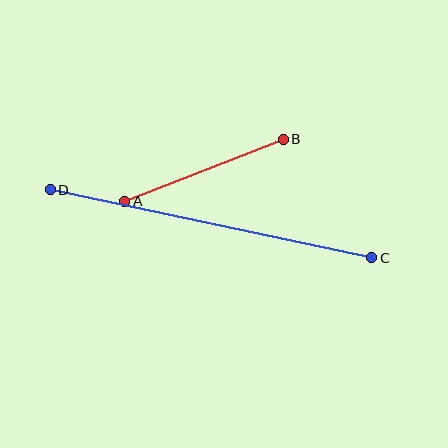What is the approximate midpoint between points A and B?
The midpoint is at approximately (204, 170) pixels.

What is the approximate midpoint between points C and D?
The midpoint is at approximately (211, 224) pixels.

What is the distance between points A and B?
The distance is approximately 170 pixels.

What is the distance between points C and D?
The distance is approximately 329 pixels.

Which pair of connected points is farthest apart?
Points C and D are farthest apart.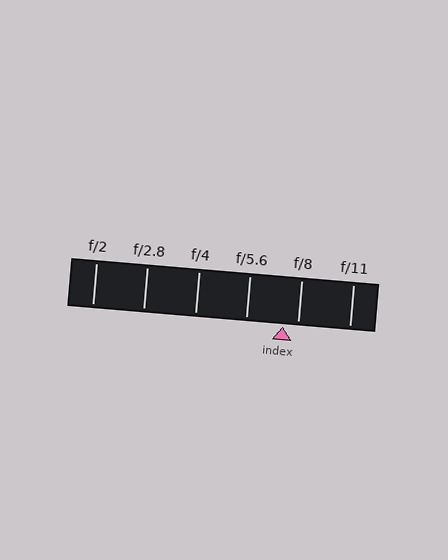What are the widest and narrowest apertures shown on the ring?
The widest aperture shown is f/2 and the narrowest is f/11.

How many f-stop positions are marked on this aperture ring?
There are 6 f-stop positions marked.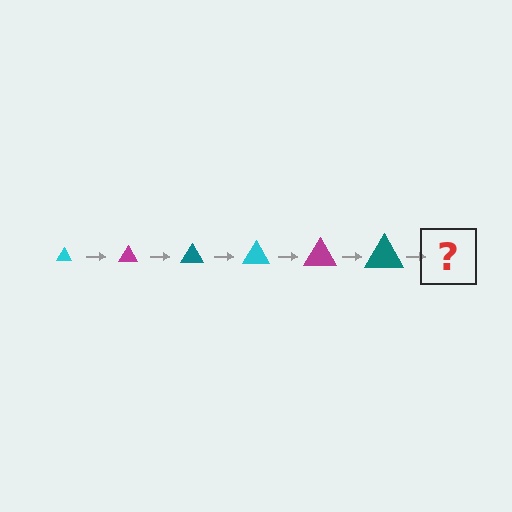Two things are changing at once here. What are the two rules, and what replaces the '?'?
The two rules are that the triangle grows larger each step and the color cycles through cyan, magenta, and teal. The '?' should be a cyan triangle, larger than the previous one.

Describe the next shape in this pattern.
It should be a cyan triangle, larger than the previous one.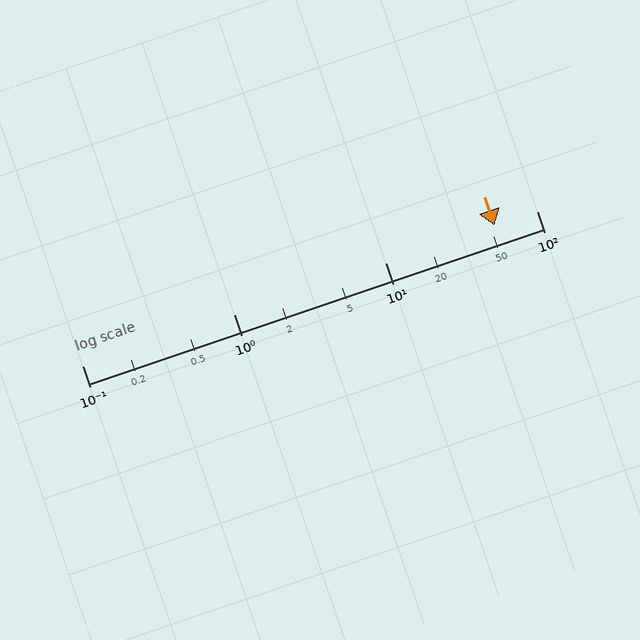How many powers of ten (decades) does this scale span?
The scale spans 3 decades, from 0.1 to 100.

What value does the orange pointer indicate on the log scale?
The pointer indicates approximately 53.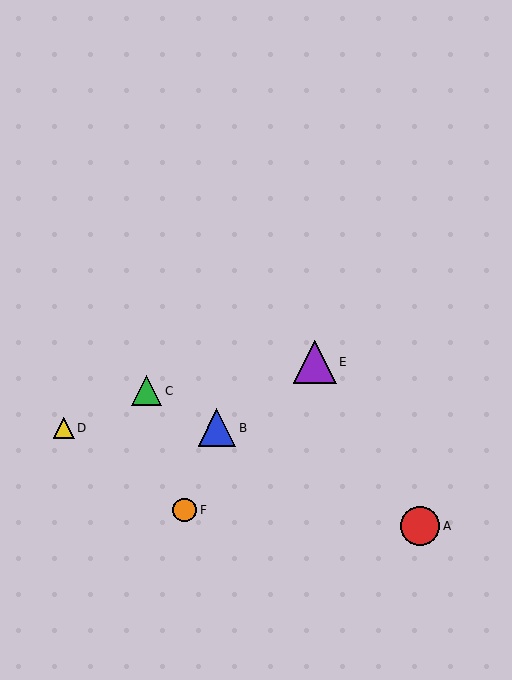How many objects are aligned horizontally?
2 objects (B, D) are aligned horizontally.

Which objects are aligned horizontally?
Objects B, D are aligned horizontally.